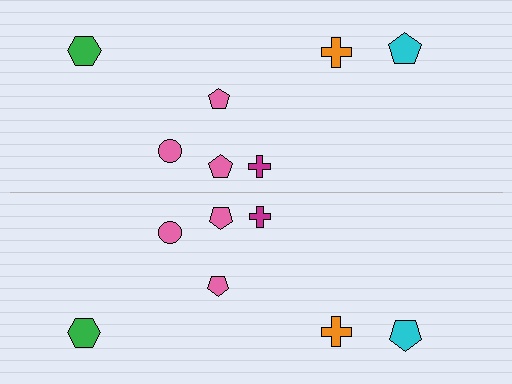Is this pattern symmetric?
Yes, this pattern has bilateral (reflection) symmetry.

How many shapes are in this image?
There are 14 shapes in this image.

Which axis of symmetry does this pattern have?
The pattern has a horizontal axis of symmetry running through the center of the image.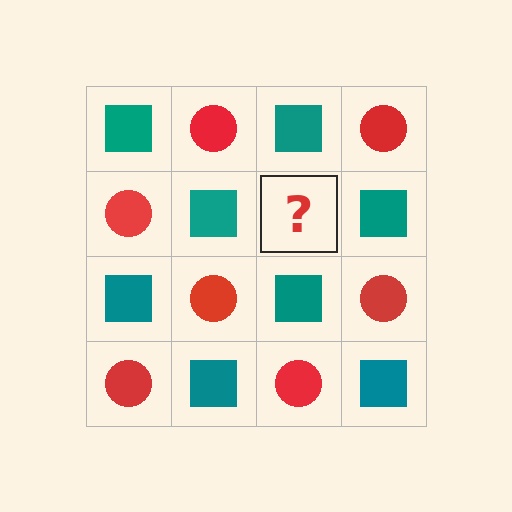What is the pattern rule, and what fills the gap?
The rule is that it alternates teal square and red circle in a checkerboard pattern. The gap should be filled with a red circle.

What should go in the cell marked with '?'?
The missing cell should contain a red circle.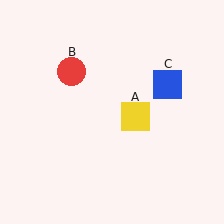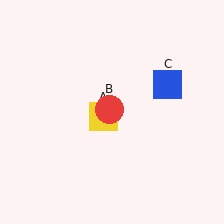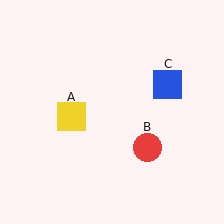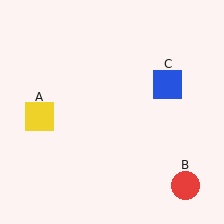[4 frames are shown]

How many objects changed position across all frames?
2 objects changed position: yellow square (object A), red circle (object B).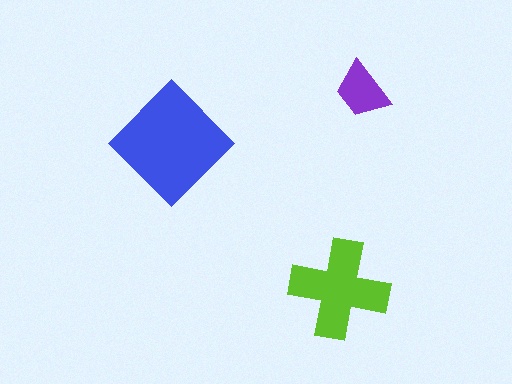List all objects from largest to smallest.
The blue diamond, the lime cross, the purple trapezoid.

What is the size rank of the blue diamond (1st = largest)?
1st.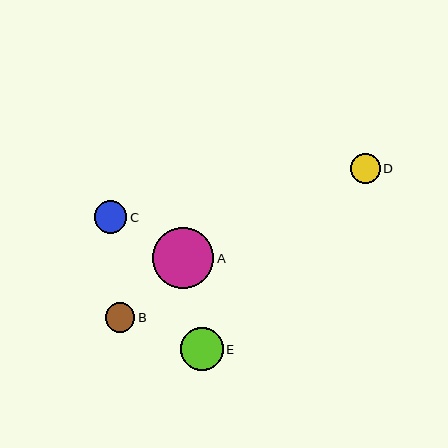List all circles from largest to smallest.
From largest to smallest: A, E, C, D, B.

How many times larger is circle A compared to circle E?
Circle A is approximately 1.4 times the size of circle E.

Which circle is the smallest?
Circle B is the smallest with a size of approximately 30 pixels.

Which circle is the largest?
Circle A is the largest with a size of approximately 61 pixels.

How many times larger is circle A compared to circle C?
Circle A is approximately 1.9 times the size of circle C.